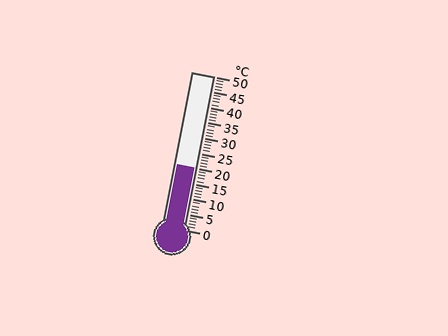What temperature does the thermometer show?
The thermometer shows approximately 20°C.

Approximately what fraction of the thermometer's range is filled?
The thermometer is filled to approximately 40% of its range.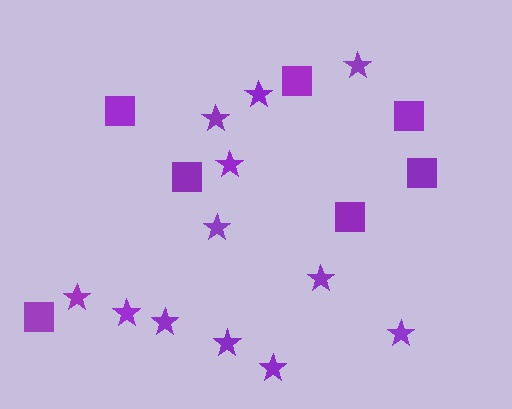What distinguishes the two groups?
There are 2 groups: one group of squares (7) and one group of stars (12).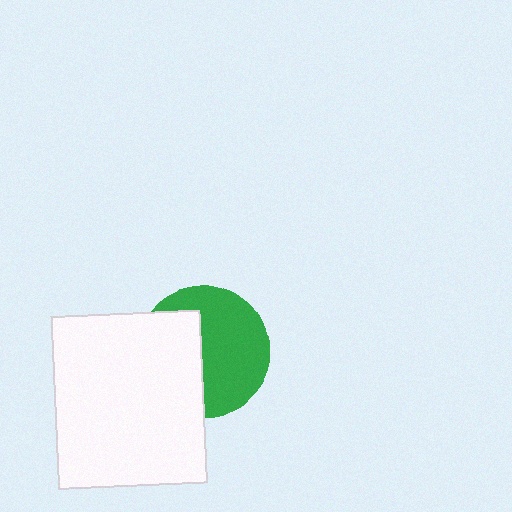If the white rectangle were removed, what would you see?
You would see the complete green circle.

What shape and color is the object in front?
The object in front is a white rectangle.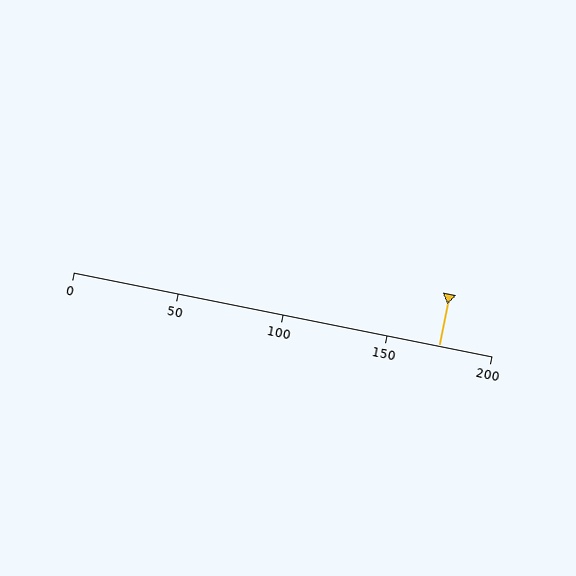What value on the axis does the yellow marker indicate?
The marker indicates approximately 175.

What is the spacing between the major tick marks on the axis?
The major ticks are spaced 50 apart.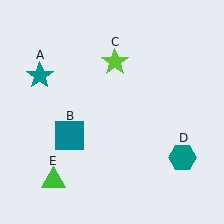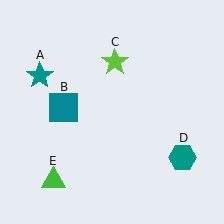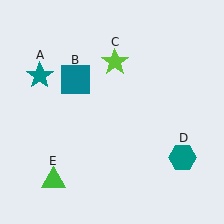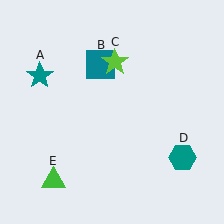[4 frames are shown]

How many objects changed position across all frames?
1 object changed position: teal square (object B).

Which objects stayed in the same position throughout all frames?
Teal star (object A) and lime star (object C) and teal hexagon (object D) and green triangle (object E) remained stationary.